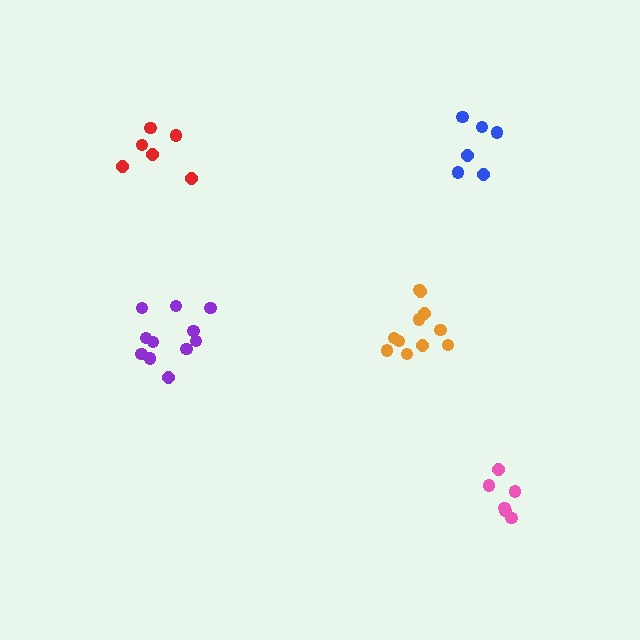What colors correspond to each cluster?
The clusters are colored: purple, orange, pink, blue, red.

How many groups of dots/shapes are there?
There are 5 groups.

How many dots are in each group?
Group 1: 11 dots, Group 2: 11 dots, Group 3: 6 dots, Group 4: 6 dots, Group 5: 6 dots (40 total).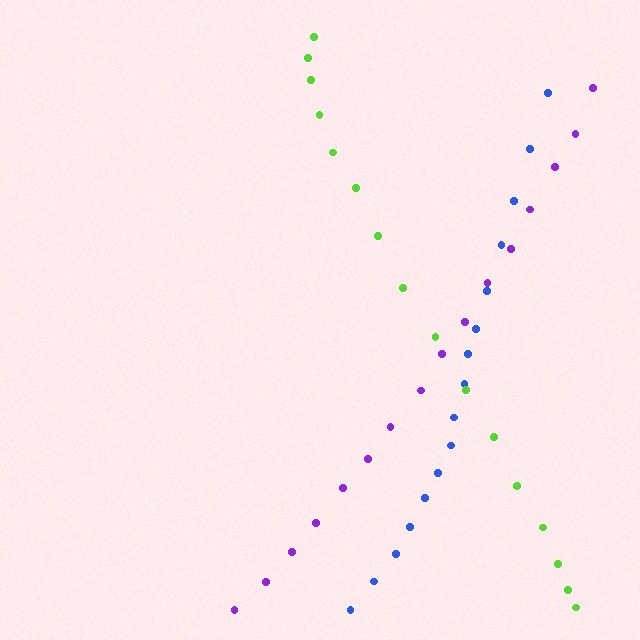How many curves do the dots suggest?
There are 3 distinct paths.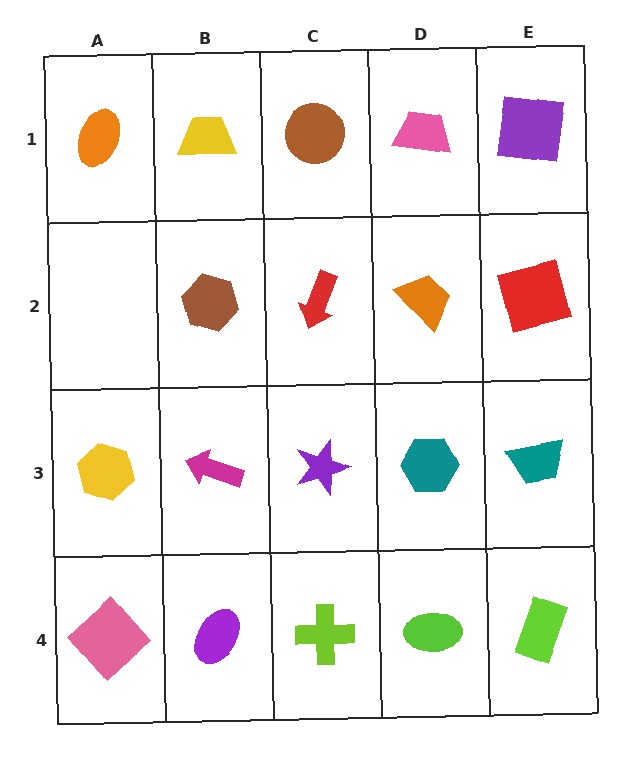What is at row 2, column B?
A brown hexagon.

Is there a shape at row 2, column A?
No, that cell is empty.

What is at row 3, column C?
A purple star.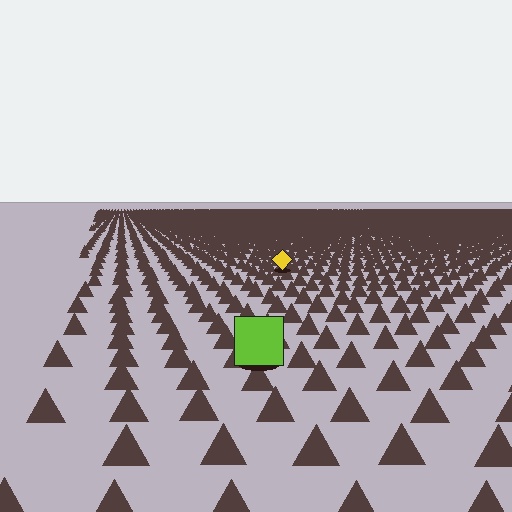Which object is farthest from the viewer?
The yellow diamond is farthest from the viewer. It appears smaller and the ground texture around it is denser.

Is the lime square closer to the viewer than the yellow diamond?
Yes. The lime square is closer — you can tell from the texture gradient: the ground texture is coarser near it.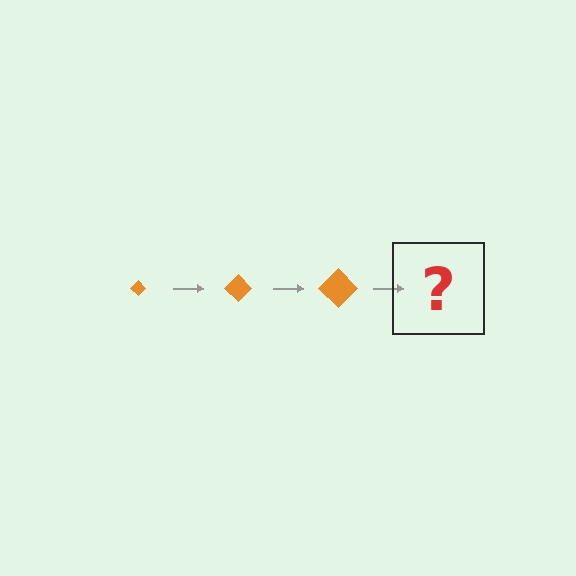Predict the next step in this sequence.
The next step is an orange diamond, larger than the previous one.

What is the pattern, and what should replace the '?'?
The pattern is that the diamond gets progressively larger each step. The '?' should be an orange diamond, larger than the previous one.